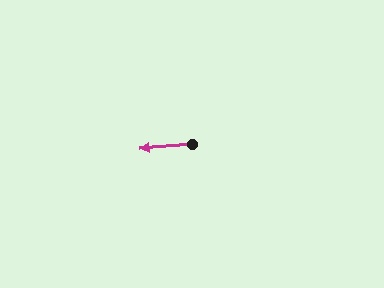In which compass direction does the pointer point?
West.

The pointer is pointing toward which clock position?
Roughly 9 o'clock.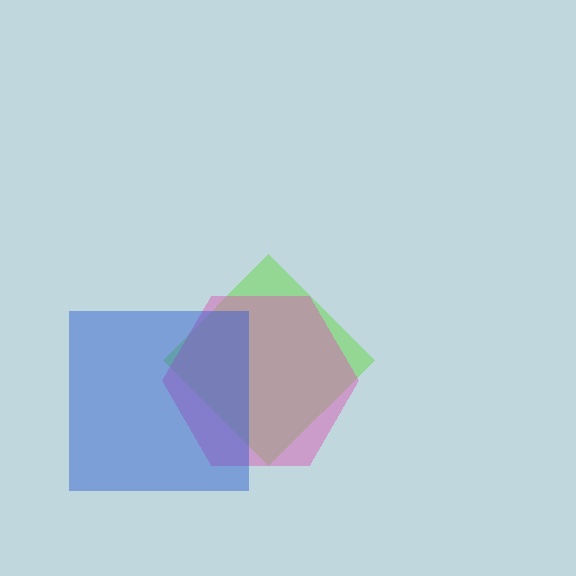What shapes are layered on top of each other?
The layered shapes are: a lime diamond, a pink hexagon, a blue square.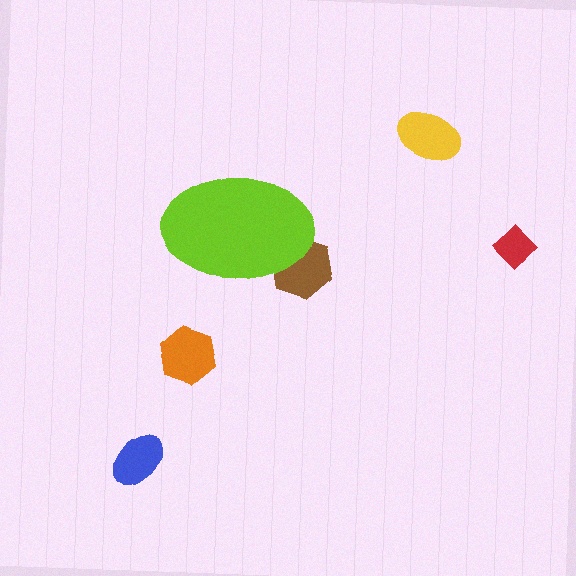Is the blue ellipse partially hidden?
No, the blue ellipse is fully visible.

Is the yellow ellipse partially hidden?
No, the yellow ellipse is fully visible.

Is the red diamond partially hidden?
No, the red diamond is fully visible.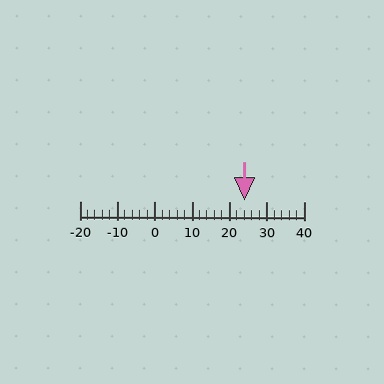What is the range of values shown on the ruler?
The ruler shows values from -20 to 40.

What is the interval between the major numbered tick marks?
The major tick marks are spaced 10 units apart.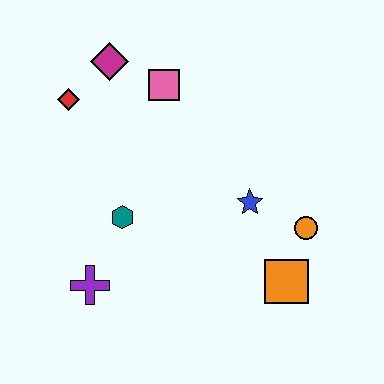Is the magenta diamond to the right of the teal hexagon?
No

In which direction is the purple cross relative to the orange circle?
The purple cross is to the left of the orange circle.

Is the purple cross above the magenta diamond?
No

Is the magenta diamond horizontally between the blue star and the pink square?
No